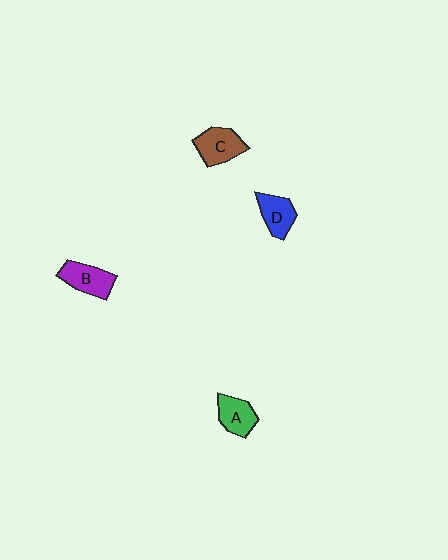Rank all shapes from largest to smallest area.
From largest to smallest: C (brown), B (purple), A (green), D (blue).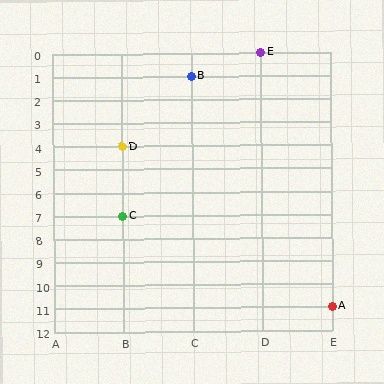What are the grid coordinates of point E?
Point E is at grid coordinates (D, 0).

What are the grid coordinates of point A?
Point A is at grid coordinates (E, 11).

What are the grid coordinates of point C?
Point C is at grid coordinates (B, 7).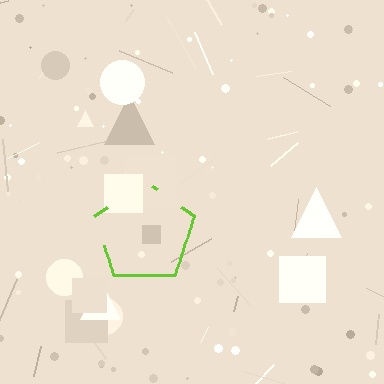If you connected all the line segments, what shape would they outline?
They would outline a pentagon.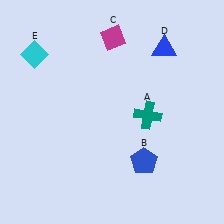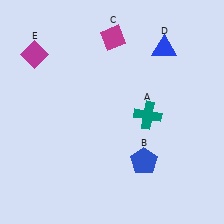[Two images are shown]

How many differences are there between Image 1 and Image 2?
There is 1 difference between the two images.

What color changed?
The diamond (E) changed from cyan in Image 1 to magenta in Image 2.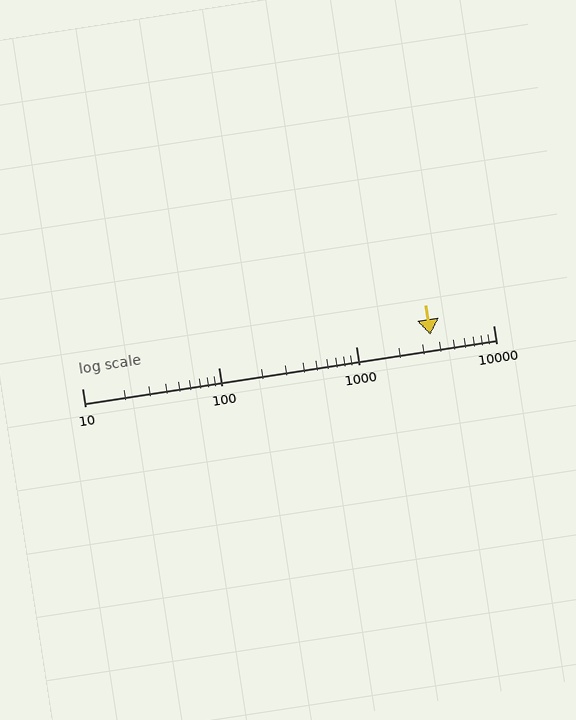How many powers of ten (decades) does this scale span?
The scale spans 3 decades, from 10 to 10000.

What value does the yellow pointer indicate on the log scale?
The pointer indicates approximately 3500.